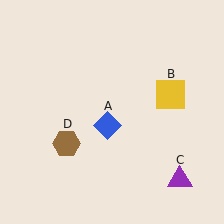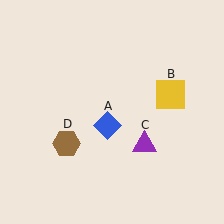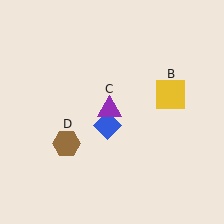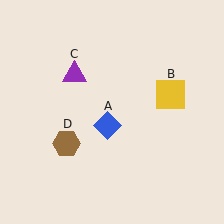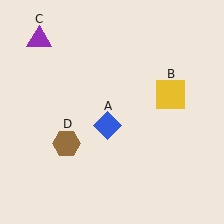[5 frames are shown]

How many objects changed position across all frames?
1 object changed position: purple triangle (object C).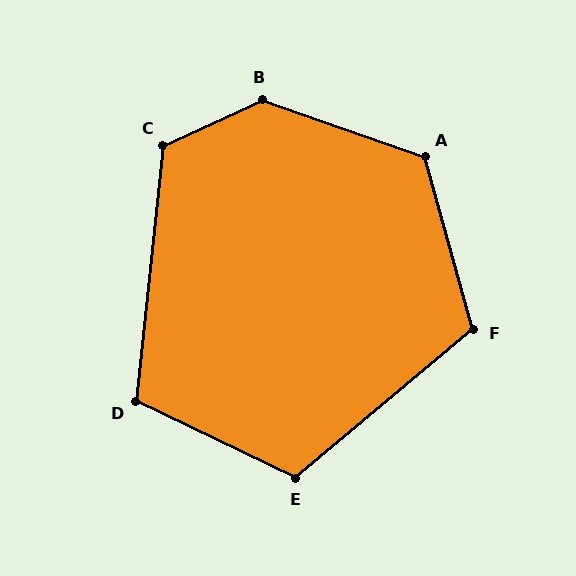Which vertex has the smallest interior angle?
D, at approximately 110 degrees.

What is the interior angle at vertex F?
Approximately 114 degrees (obtuse).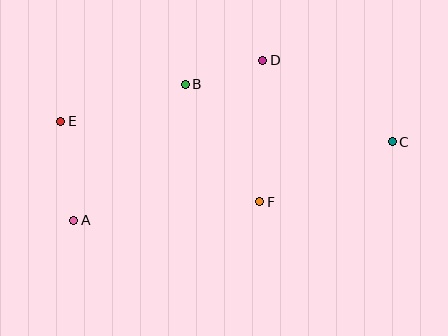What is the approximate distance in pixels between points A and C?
The distance between A and C is approximately 328 pixels.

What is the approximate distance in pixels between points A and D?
The distance between A and D is approximately 247 pixels.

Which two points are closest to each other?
Points B and D are closest to each other.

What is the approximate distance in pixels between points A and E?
The distance between A and E is approximately 100 pixels.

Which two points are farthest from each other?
Points C and E are farthest from each other.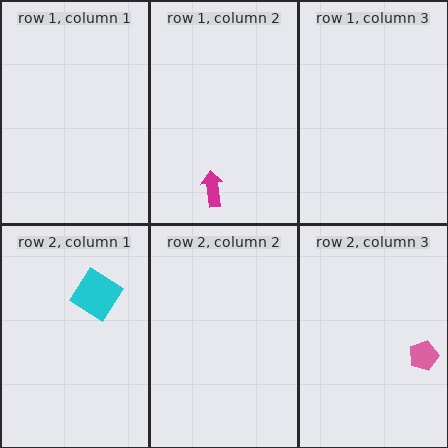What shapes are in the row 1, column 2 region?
The magenta arrow.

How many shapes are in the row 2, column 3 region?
1.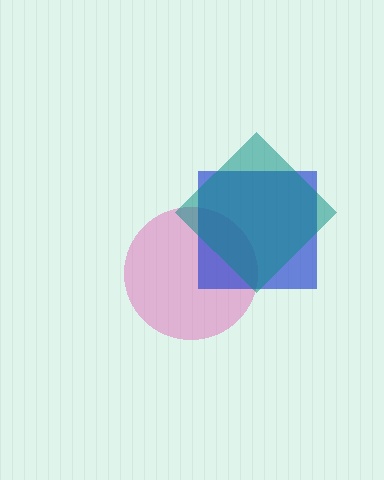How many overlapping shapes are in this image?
There are 3 overlapping shapes in the image.